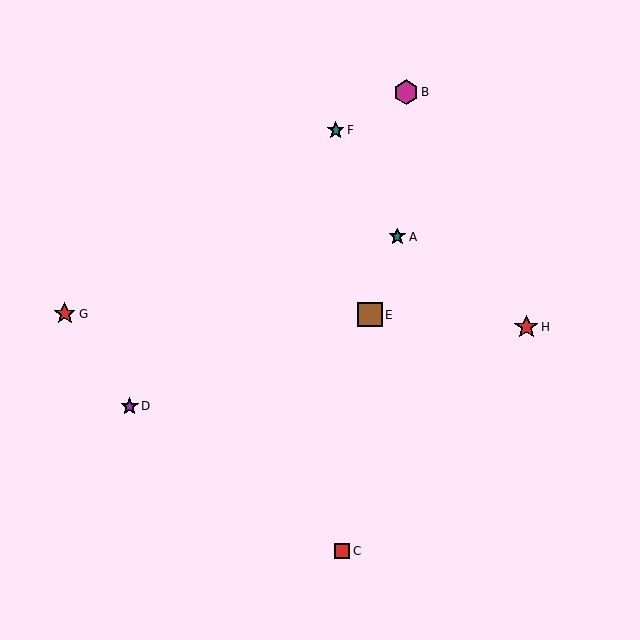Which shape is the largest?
The magenta hexagon (labeled B) is the largest.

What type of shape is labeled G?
Shape G is a red star.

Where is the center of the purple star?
The center of the purple star is at (130, 406).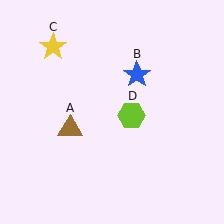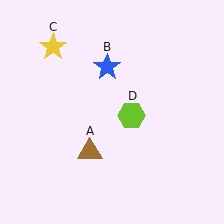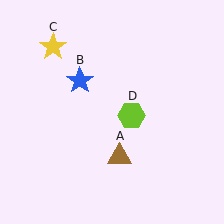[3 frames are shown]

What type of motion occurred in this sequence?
The brown triangle (object A), blue star (object B) rotated counterclockwise around the center of the scene.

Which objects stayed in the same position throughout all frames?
Yellow star (object C) and lime hexagon (object D) remained stationary.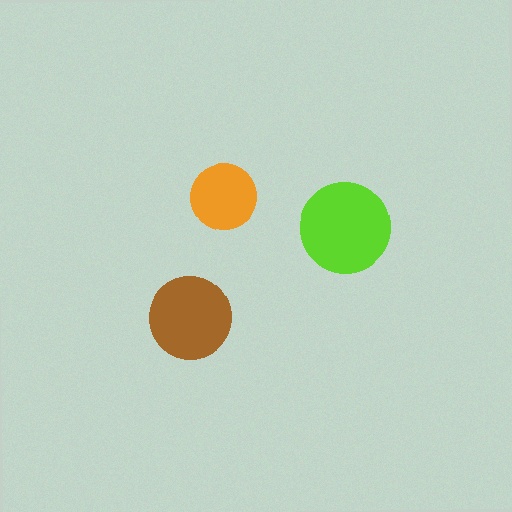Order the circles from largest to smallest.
the lime one, the brown one, the orange one.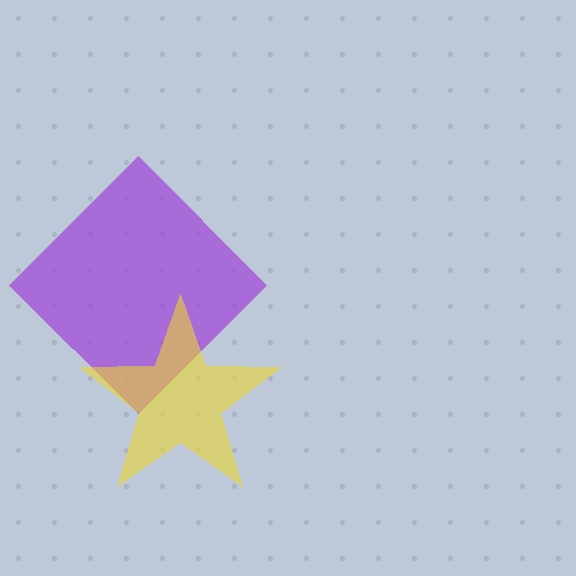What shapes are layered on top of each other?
The layered shapes are: a purple diamond, a yellow star.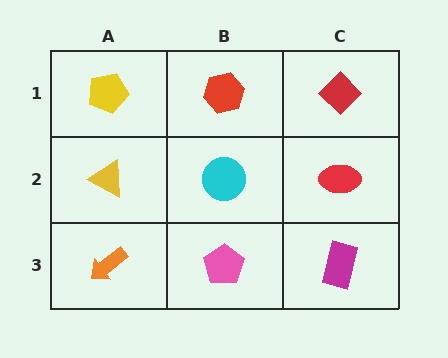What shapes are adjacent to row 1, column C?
A red ellipse (row 2, column C), a red hexagon (row 1, column B).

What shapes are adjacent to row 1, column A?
A yellow triangle (row 2, column A), a red hexagon (row 1, column B).